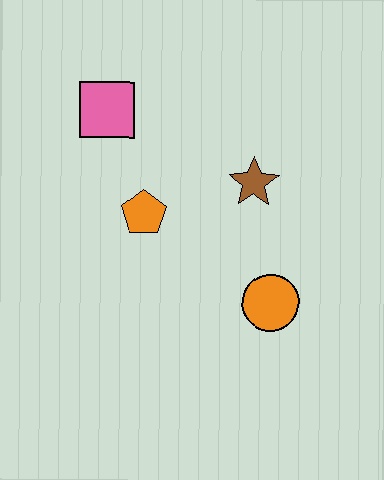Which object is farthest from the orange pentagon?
The orange circle is farthest from the orange pentagon.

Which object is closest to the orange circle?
The brown star is closest to the orange circle.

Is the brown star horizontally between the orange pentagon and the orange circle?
Yes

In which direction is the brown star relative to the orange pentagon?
The brown star is to the right of the orange pentagon.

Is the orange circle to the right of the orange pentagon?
Yes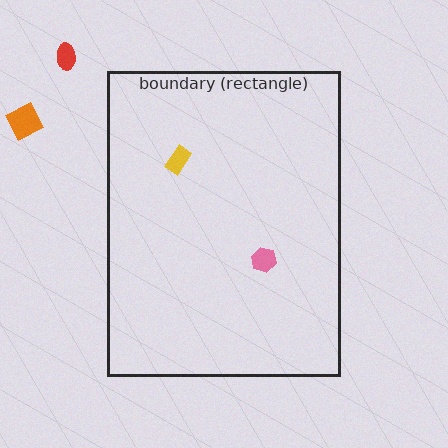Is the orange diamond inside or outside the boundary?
Outside.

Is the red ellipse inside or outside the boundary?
Outside.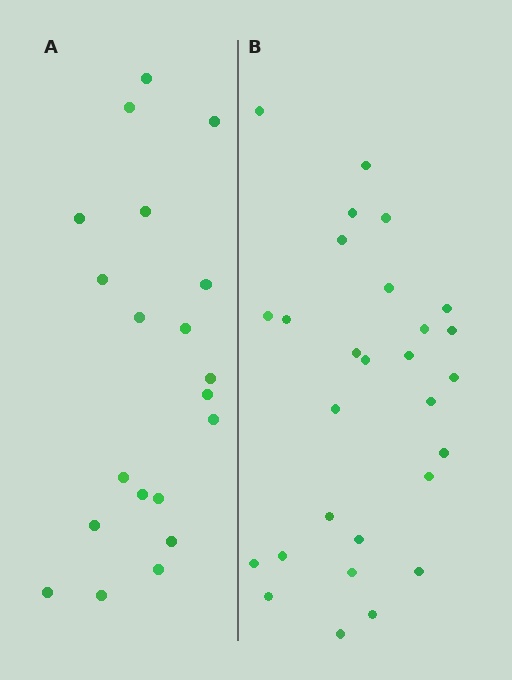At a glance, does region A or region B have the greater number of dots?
Region B (the right region) has more dots.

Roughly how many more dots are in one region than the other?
Region B has roughly 8 or so more dots than region A.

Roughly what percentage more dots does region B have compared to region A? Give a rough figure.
About 40% more.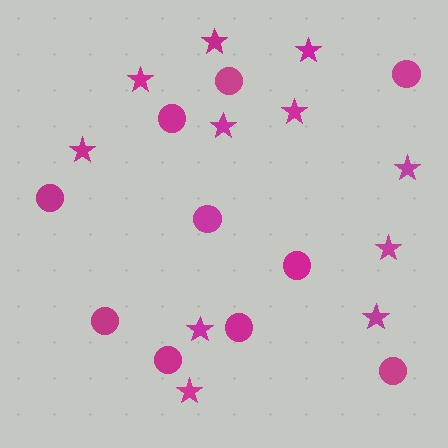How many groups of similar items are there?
There are 2 groups: one group of circles (10) and one group of stars (11).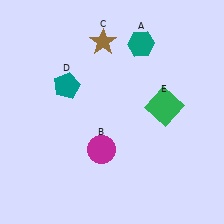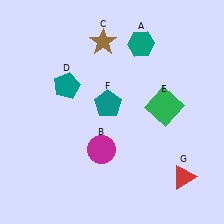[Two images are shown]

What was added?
A teal pentagon (F), a red triangle (G) were added in Image 2.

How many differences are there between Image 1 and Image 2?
There are 2 differences between the two images.